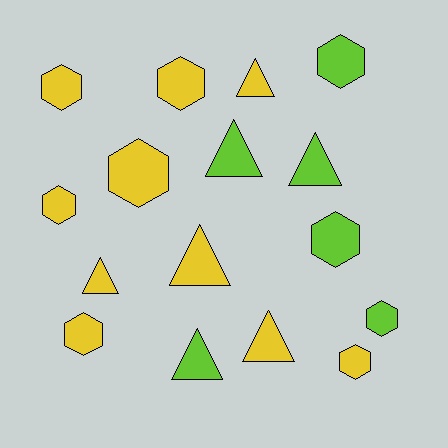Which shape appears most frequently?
Hexagon, with 9 objects.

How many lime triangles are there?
There are 3 lime triangles.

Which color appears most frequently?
Yellow, with 10 objects.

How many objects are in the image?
There are 16 objects.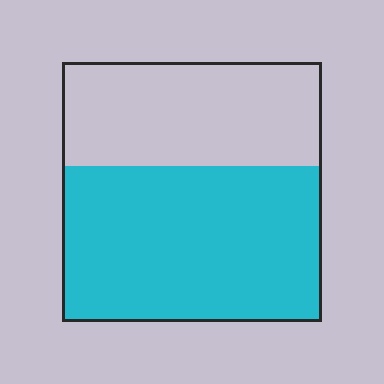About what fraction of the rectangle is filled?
About three fifths (3/5).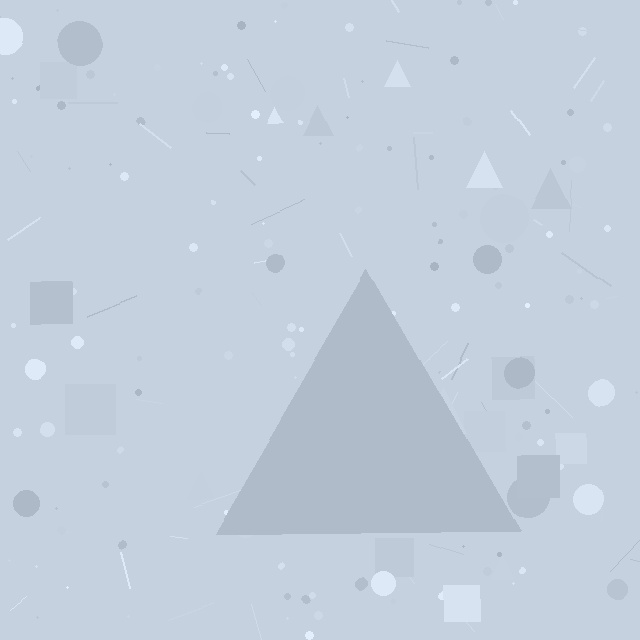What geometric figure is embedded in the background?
A triangle is embedded in the background.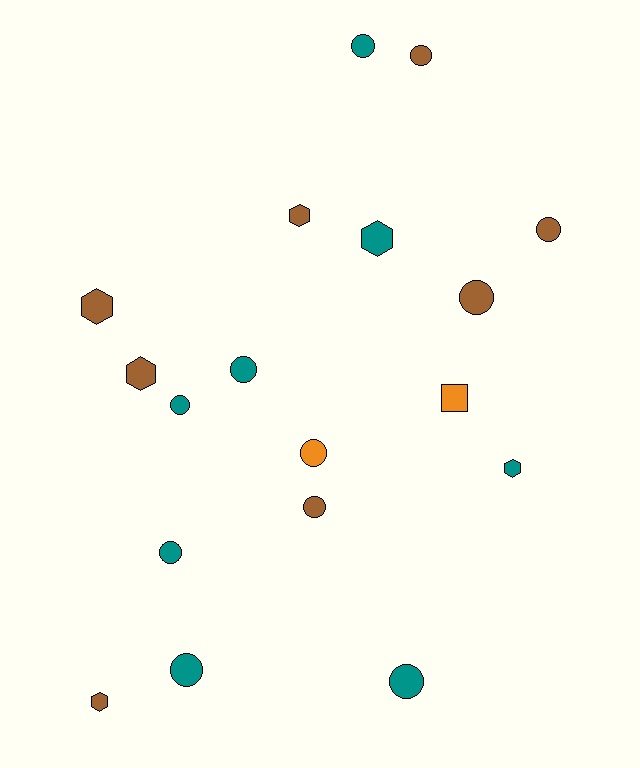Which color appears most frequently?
Teal, with 8 objects.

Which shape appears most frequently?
Circle, with 11 objects.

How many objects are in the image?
There are 18 objects.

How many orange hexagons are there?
There are no orange hexagons.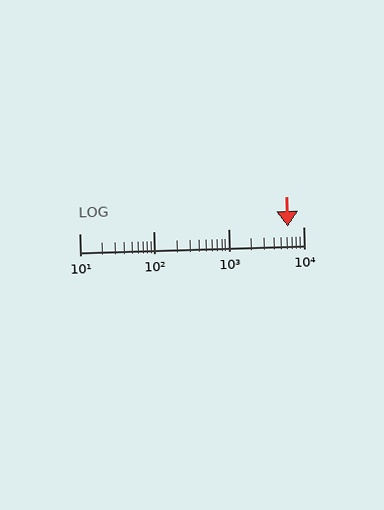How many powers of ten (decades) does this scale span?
The scale spans 3 decades, from 10 to 10000.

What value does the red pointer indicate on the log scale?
The pointer indicates approximately 6200.